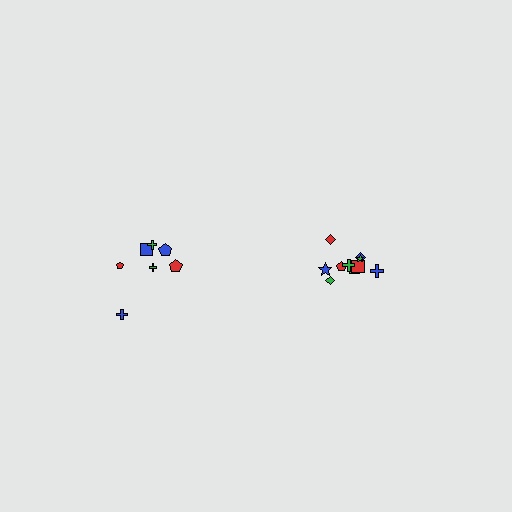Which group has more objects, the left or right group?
The right group.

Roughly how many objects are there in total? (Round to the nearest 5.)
Roughly 15 objects in total.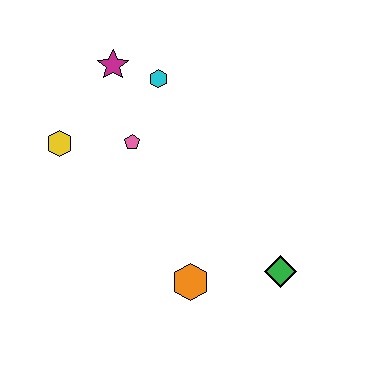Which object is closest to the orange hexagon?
The green diamond is closest to the orange hexagon.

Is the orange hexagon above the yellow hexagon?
No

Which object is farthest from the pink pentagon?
The green diamond is farthest from the pink pentagon.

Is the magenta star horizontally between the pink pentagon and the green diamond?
No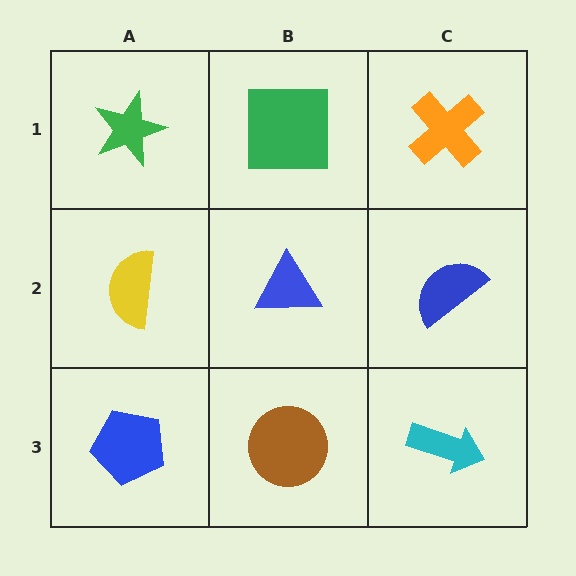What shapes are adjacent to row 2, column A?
A green star (row 1, column A), a blue pentagon (row 3, column A), a blue triangle (row 2, column B).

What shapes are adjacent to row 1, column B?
A blue triangle (row 2, column B), a green star (row 1, column A), an orange cross (row 1, column C).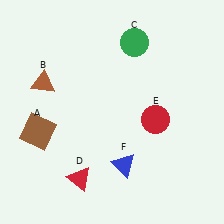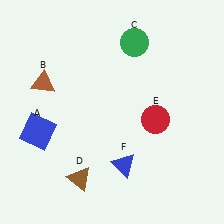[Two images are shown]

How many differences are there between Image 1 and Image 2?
There are 2 differences between the two images.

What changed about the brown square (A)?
In Image 1, A is brown. In Image 2, it changed to blue.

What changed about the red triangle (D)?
In Image 1, D is red. In Image 2, it changed to brown.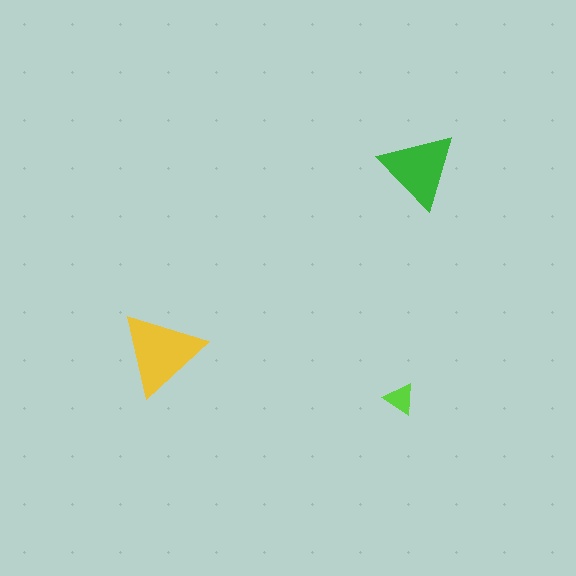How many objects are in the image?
There are 3 objects in the image.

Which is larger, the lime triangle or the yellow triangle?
The yellow one.